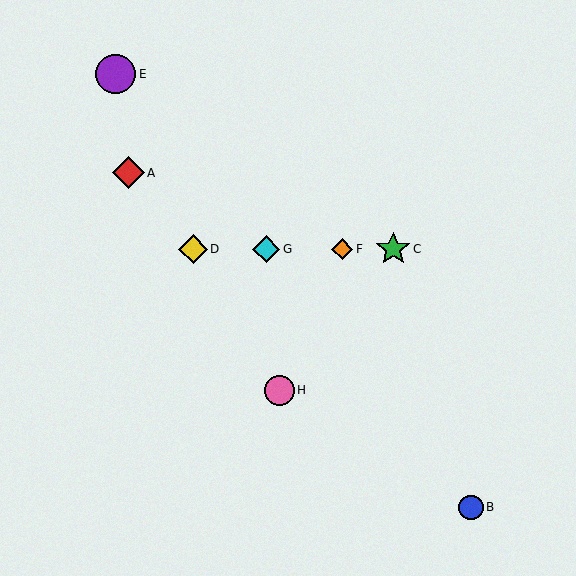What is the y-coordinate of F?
Object F is at y≈249.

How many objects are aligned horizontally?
4 objects (C, D, F, G) are aligned horizontally.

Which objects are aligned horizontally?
Objects C, D, F, G are aligned horizontally.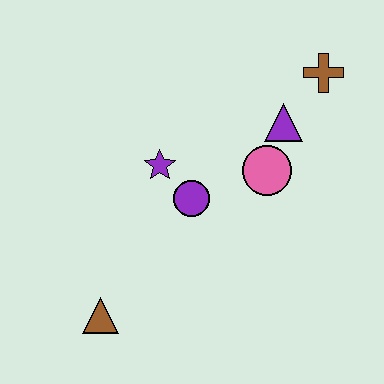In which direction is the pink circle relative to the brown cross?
The pink circle is below the brown cross.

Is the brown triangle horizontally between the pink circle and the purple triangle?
No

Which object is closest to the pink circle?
The purple triangle is closest to the pink circle.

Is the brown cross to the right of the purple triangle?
Yes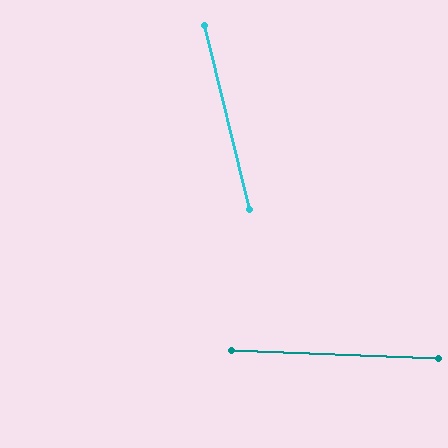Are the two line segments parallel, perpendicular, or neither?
Neither parallel nor perpendicular — they differ by about 74°.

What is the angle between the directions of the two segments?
Approximately 74 degrees.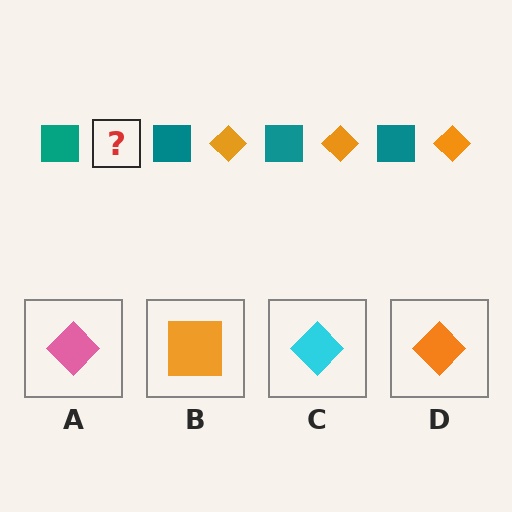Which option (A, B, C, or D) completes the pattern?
D.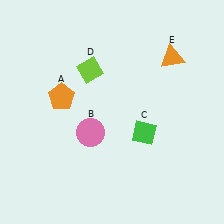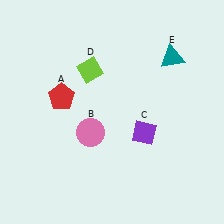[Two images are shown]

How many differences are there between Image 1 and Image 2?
There are 3 differences between the two images.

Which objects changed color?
A changed from orange to red. C changed from green to purple. E changed from orange to teal.